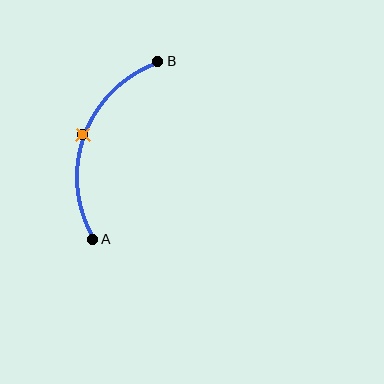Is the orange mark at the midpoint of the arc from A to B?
Yes. The orange mark lies on the arc at equal arc-length from both A and B — it is the arc midpoint.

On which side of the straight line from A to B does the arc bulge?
The arc bulges to the left of the straight line connecting A and B.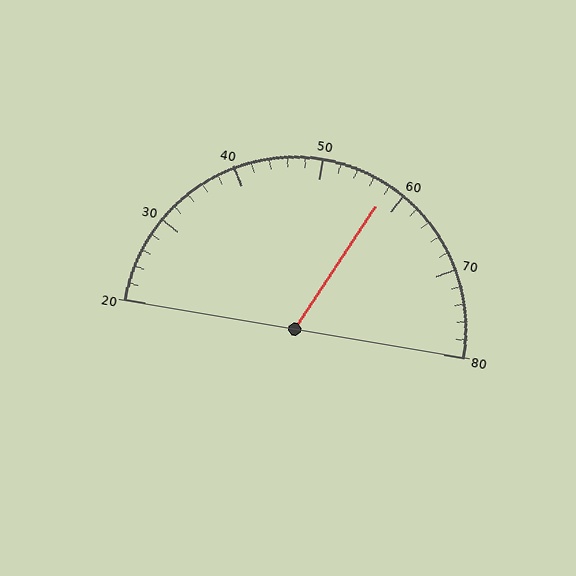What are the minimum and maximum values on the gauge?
The gauge ranges from 20 to 80.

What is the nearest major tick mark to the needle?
The nearest major tick mark is 60.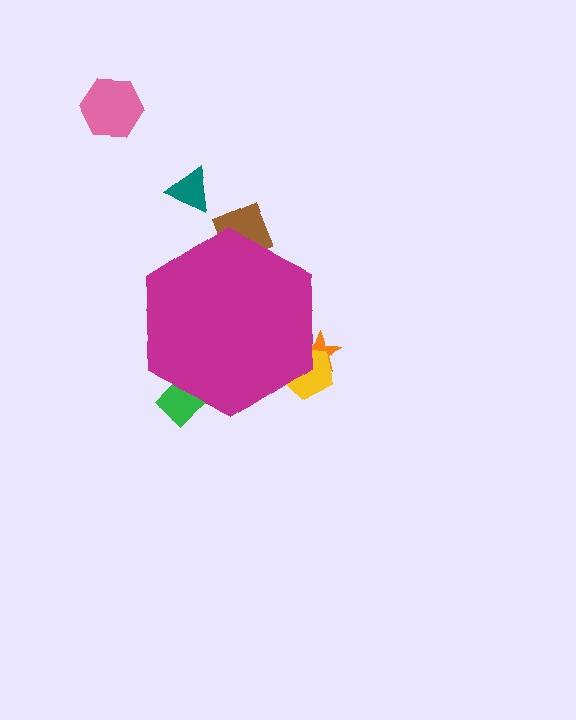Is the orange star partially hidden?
Yes, the orange star is partially hidden behind the magenta hexagon.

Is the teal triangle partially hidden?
No, the teal triangle is fully visible.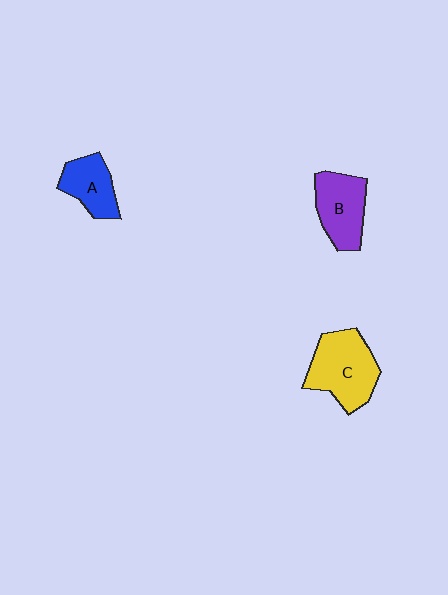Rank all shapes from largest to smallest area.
From largest to smallest: C (yellow), B (purple), A (blue).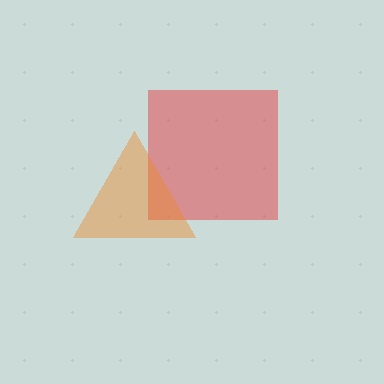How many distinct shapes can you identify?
There are 2 distinct shapes: a red square, an orange triangle.